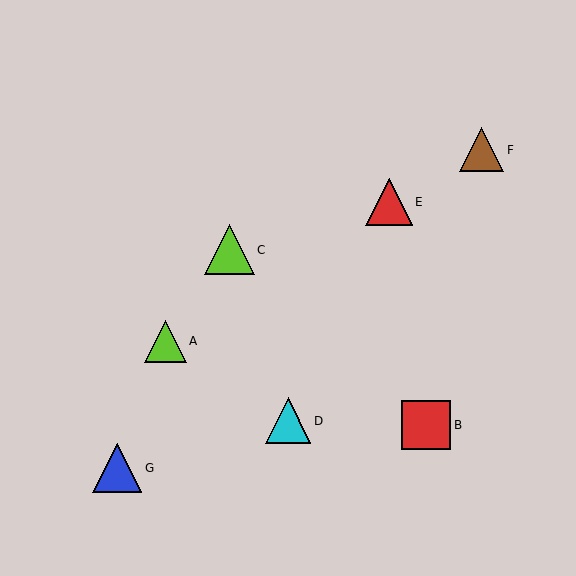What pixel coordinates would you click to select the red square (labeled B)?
Click at (426, 425) to select the red square B.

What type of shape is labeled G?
Shape G is a blue triangle.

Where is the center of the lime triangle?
The center of the lime triangle is at (165, 341).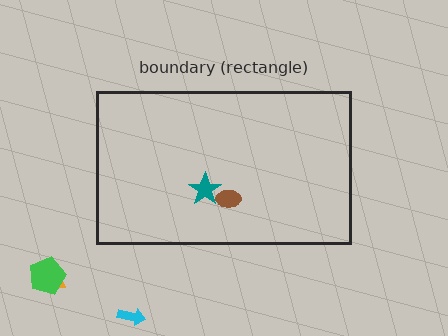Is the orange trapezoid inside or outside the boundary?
Outside.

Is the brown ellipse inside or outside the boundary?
Inside.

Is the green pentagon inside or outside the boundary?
Outside.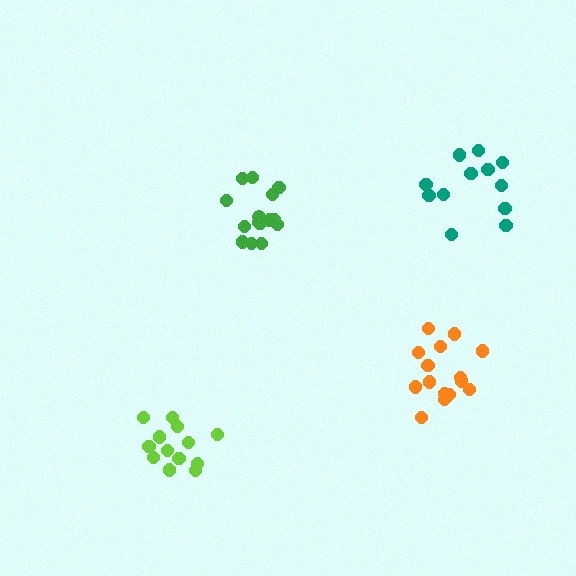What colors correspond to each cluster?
The clusters are colored: green, teal, lime, orange.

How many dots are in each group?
Group 1: 15 dots, Group 2: 12 dots, Group 3: 13 dots, Group 4: 15 dots (55 total).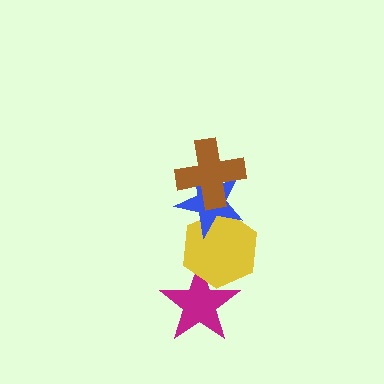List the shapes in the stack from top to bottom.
From top to bottom: the brown cross, the blue star, the yellow hexagon, the magenta star.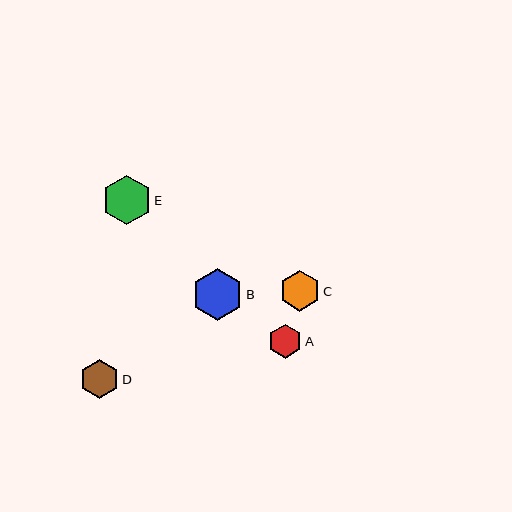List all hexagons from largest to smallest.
From largest to smallest: B, E, C, D, A.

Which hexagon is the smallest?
Hexagon A is the smallest with a size of approximately 34 pixels.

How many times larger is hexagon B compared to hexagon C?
Hexagon B is approximately 1.3 times the size of hexagon C.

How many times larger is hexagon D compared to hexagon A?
Hexagon D is approximately 1.1 times the size of hexagon A.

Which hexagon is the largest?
Hexagon B is the largest with a size of approximately 52 pixels.